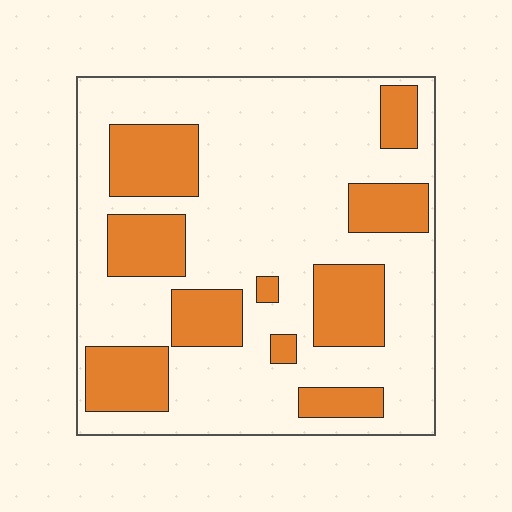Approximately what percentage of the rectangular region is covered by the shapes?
Approximately 30%.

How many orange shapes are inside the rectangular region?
10.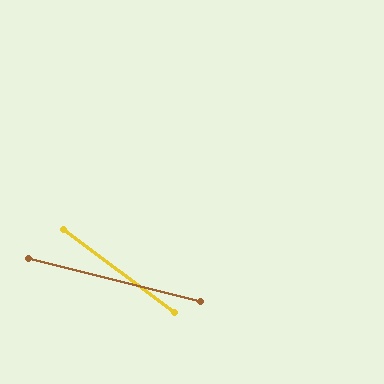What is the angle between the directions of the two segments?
Approximately 23 degrees.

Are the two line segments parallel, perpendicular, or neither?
Neither parallel nor perpendicular — they differ by about 23°.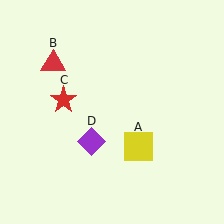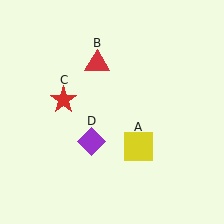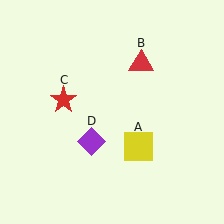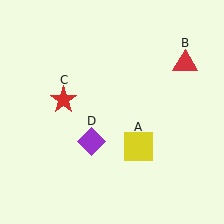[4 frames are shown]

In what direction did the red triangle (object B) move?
The red triangle (object B) moved right.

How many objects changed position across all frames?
1 object changed position: red triangle (object B).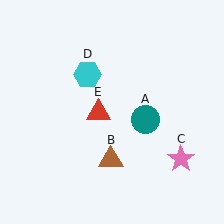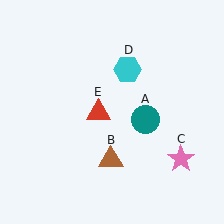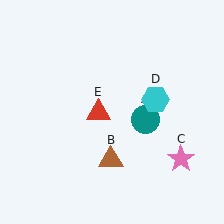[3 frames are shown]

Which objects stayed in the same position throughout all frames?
Teal circle (object A) and brown triangle (object B) and pink star (object C) and red triangle (object E) remained stationary.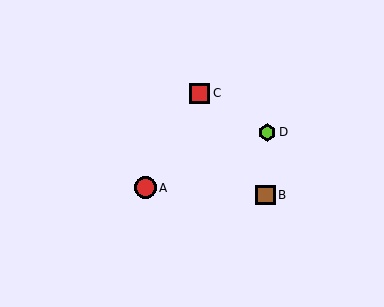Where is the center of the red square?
The center of the red square is at (200, 93).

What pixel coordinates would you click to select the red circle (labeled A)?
Click at (145, 188) to select the red circle A.